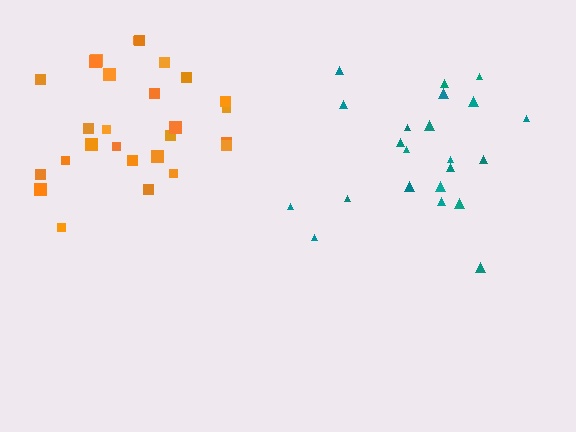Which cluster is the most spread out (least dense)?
Teal.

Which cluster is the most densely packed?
Orange.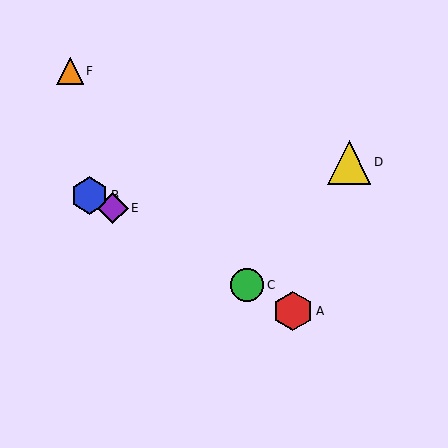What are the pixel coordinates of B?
Object B is at (90, 195).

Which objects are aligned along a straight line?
Objects A, B, C, E are aligned along a straight line.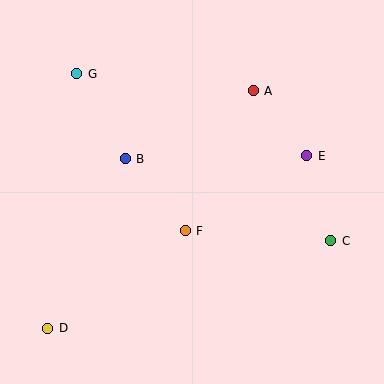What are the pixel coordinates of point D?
Point D is at (48, 328).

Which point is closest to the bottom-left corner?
Point D is closest to the bottom-left corner.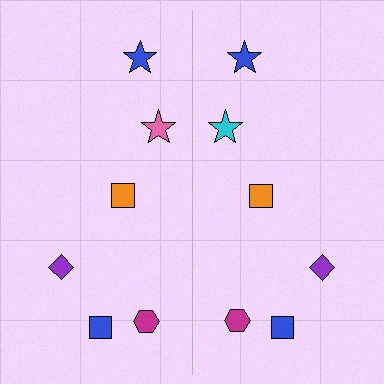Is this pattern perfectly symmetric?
No, the pattern is not perfectly symmetric. The cyan star on the right side breaks the symmetry — its mirror counterpart is pink.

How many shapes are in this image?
There are 12 shapes in this image.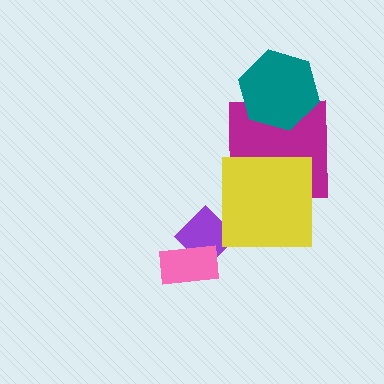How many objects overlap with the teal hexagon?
1 object overlaps with the teal hexagon.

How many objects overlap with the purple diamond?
1 object overlaps with the purple diamond.